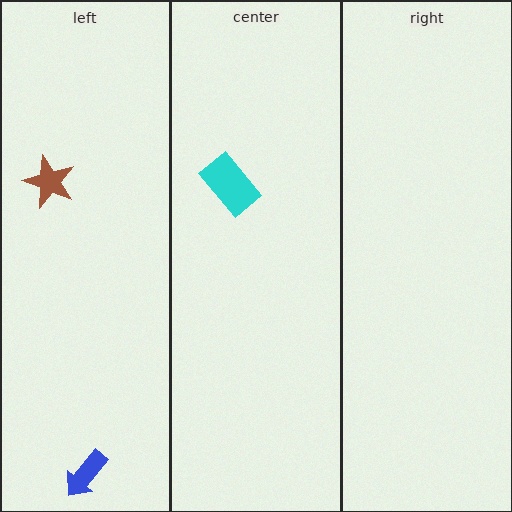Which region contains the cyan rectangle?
The center region.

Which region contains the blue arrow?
The left region.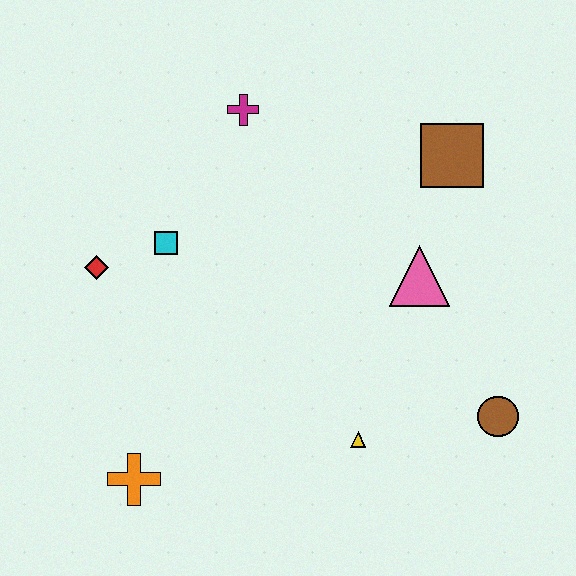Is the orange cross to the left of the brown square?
Yes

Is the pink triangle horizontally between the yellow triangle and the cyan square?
No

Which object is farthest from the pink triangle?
The orange cross is farthest from the pink triangle.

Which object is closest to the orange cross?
The red diamond is closest to the orange cross.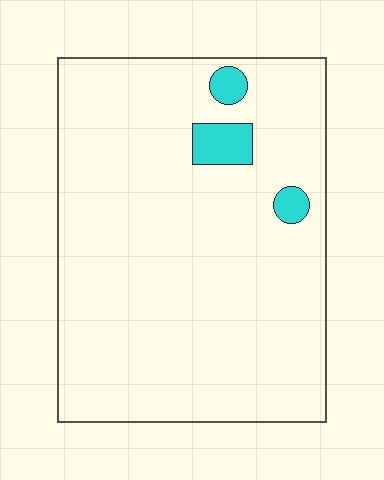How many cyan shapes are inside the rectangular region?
3.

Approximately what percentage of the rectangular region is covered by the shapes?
Approximately 5%.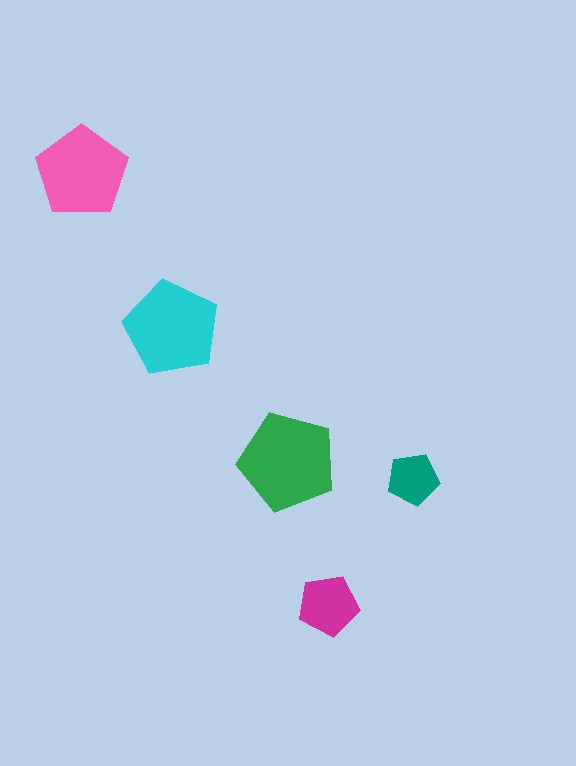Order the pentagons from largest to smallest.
the green one, the cyan one, the pink one, the magenta one, the teal one.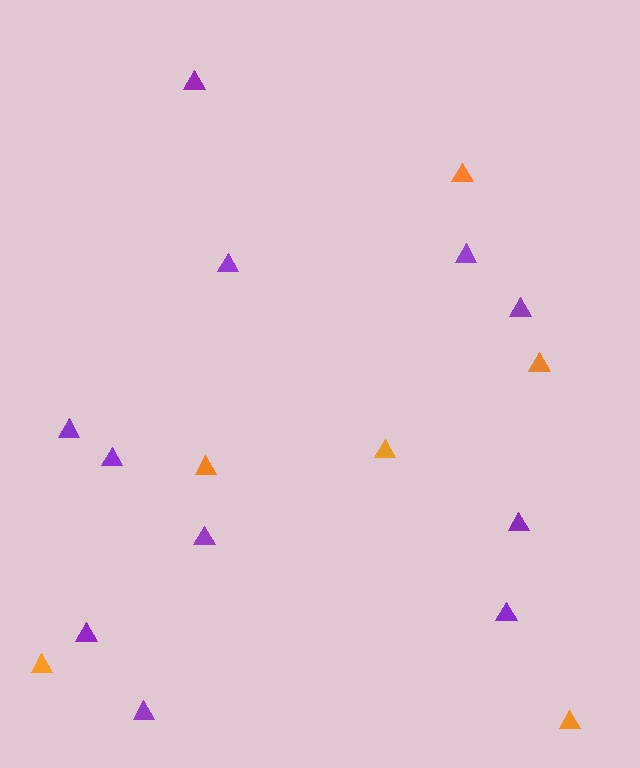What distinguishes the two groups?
There are 2 groups: one group of purple triangles (11) and one group of orange triangles (6).